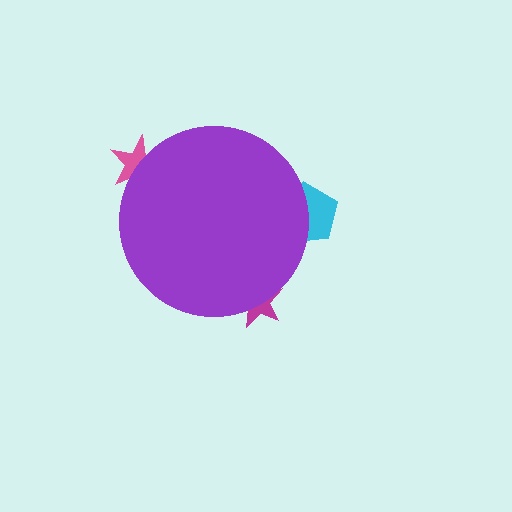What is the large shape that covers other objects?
A purple circle.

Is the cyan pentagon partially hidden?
Yes, the cyan pentagon is partially hidden behind the purple circle.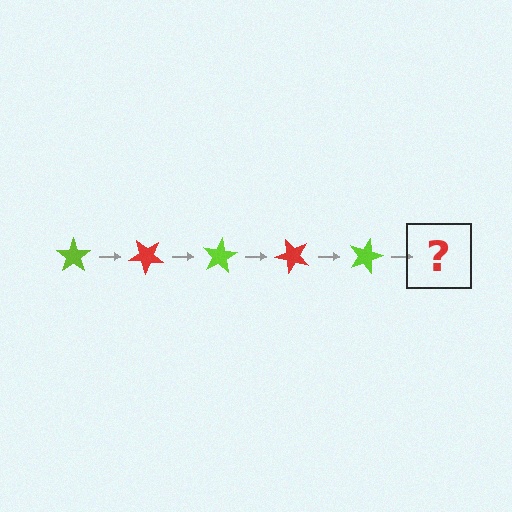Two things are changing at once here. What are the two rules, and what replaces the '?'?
The two rules are that it rotates 40 degrees each step and the color cycles through lime and red. The '?' should be a red star, rotated 200 degrees from the start.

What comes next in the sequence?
The next element should be a red star, rotated 200 degrees from the start.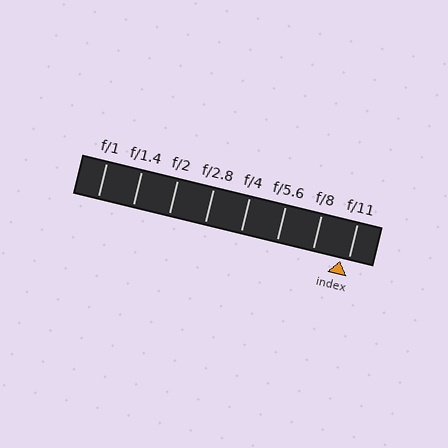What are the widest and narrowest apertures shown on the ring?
The widest aperture shown is f/1 and the narrowest is f/11.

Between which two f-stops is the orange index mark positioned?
The index mark is between f/8 and f/11.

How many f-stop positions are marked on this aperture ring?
There are 8 f-stop positions marked.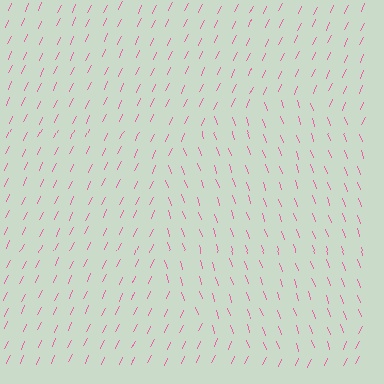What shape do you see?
I see a circle.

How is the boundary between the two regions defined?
The boundary is defined purely by a change in line orientation (approximately 45 degrees difference). All lines are the same color and thickness.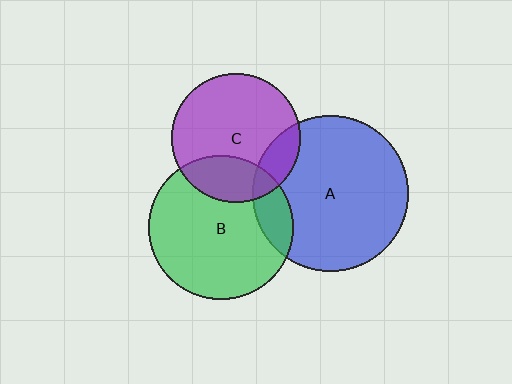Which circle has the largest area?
Circle A (blue).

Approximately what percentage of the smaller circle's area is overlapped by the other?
Approximately 15%.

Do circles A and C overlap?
Yes.